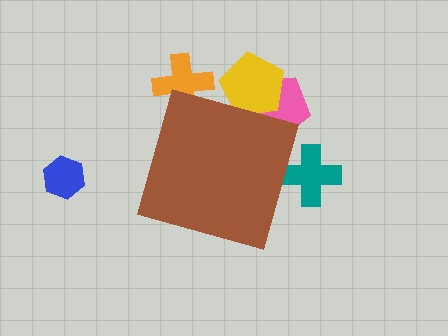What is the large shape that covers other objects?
A brown diamond.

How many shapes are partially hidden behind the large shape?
4 shapes are partially hidden.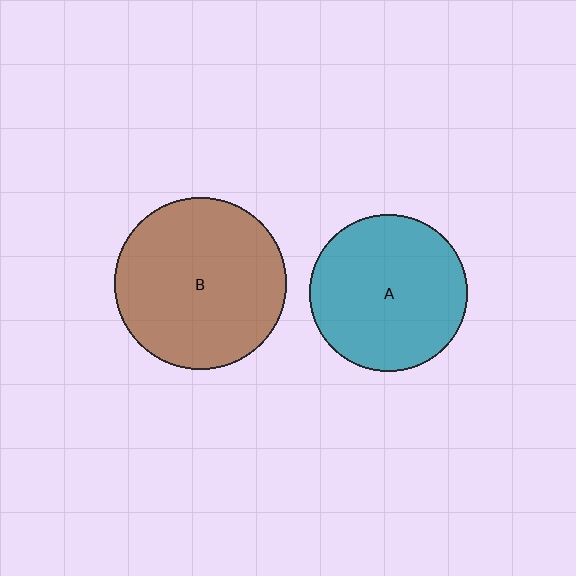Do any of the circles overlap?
No, none of the circles overlap.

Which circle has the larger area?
Circle B (brown).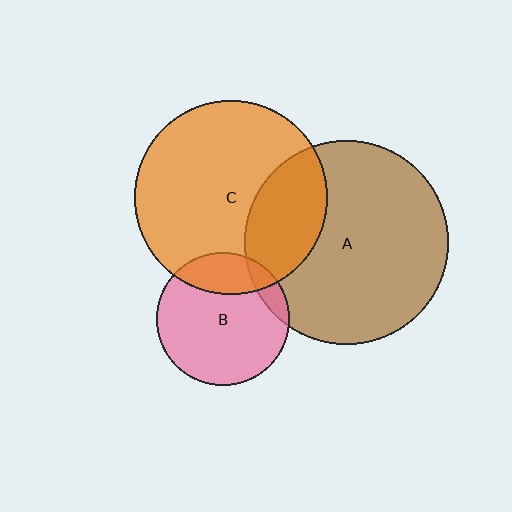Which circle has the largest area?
Circle A (brown).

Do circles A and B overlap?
Yes.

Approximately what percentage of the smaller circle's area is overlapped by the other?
Approximately 10%.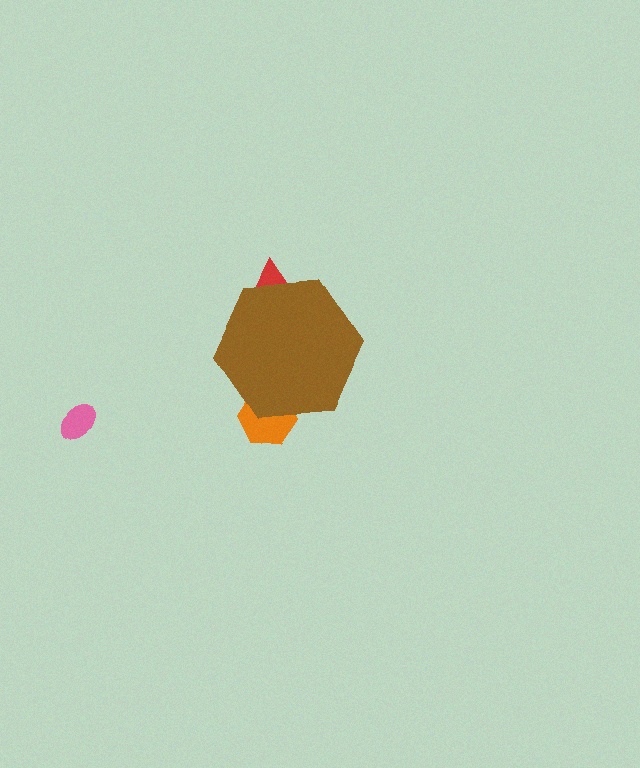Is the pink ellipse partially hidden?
No, the pink ellipse is fully visible.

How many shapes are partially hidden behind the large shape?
2 shapes are partially hidden.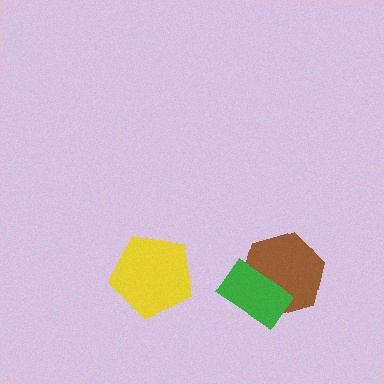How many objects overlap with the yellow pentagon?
0 objects overlap with the yellow pentagon.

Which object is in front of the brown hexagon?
The green rectangle is in front of the brown hexagon.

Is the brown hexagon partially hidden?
Yes, it is partially covered by another shape.